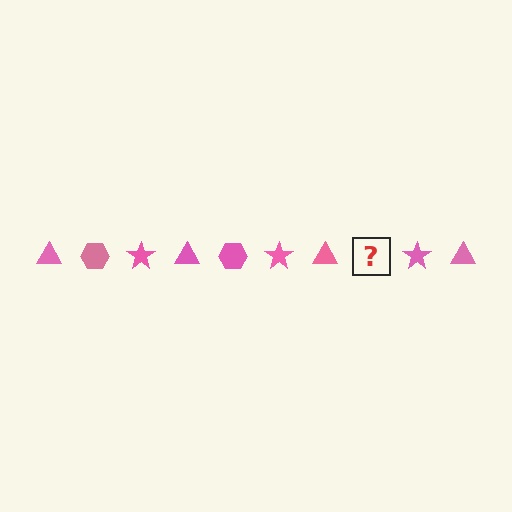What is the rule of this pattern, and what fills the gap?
The rule is that the pattern cycles through triangle, hexagon, star shapes in pink. The gap should be filled with a pink hexagon.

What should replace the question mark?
The question mark should be replaced with a pink hexagon.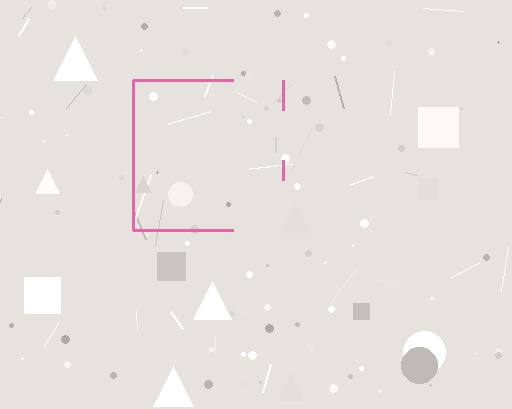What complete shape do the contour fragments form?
The contour fragments form a square.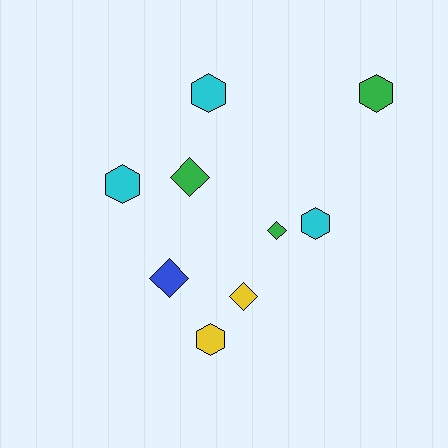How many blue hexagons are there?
There are no blue hexagons.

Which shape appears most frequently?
Hexagon, with 5 objects.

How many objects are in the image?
There are 9 objects.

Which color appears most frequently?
Cyan, with 3 objects.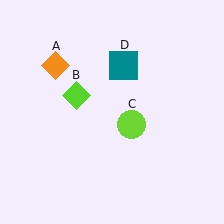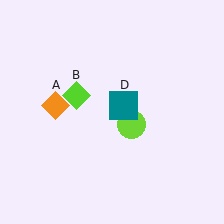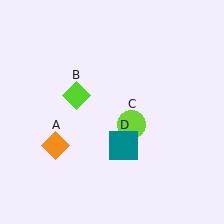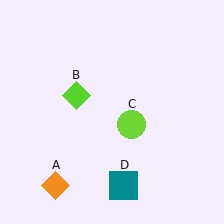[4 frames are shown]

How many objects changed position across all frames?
2 objects changed position: orange diamond (object A), teal square (object D).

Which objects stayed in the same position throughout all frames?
Lime diamond (object B) and lime circle (object C) remained stationary.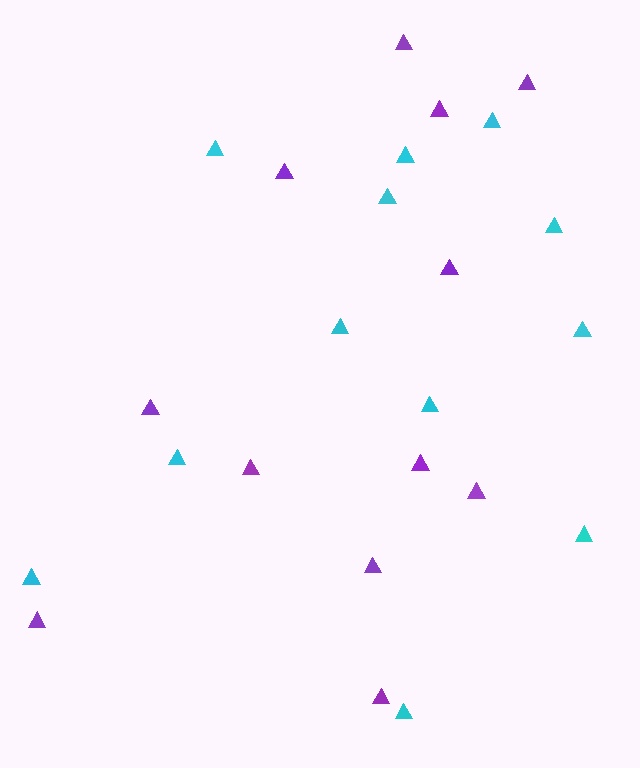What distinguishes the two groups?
There are 2 groups: one group of cyan triangles (12) and one group of purple triangles (12).